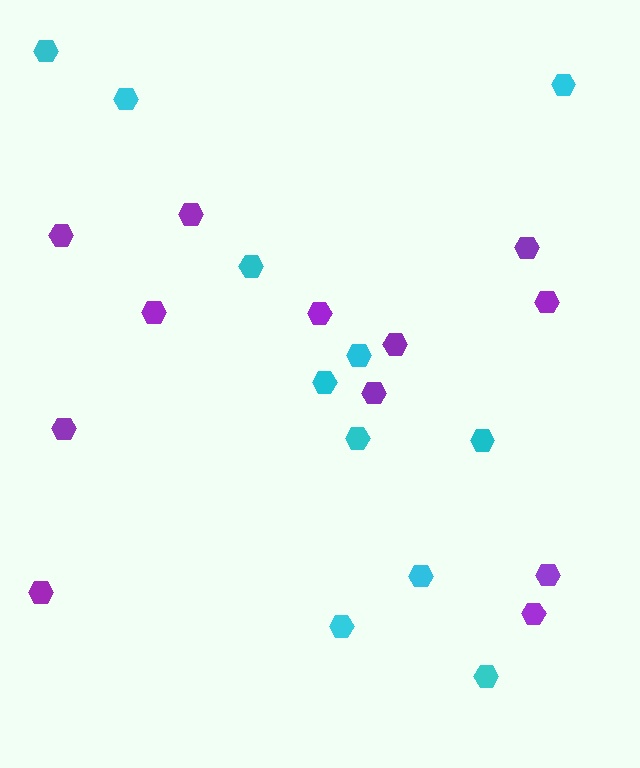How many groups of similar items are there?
There are 2 groups: one group of cyan hexagons (11) and one group of purple hexagons (12).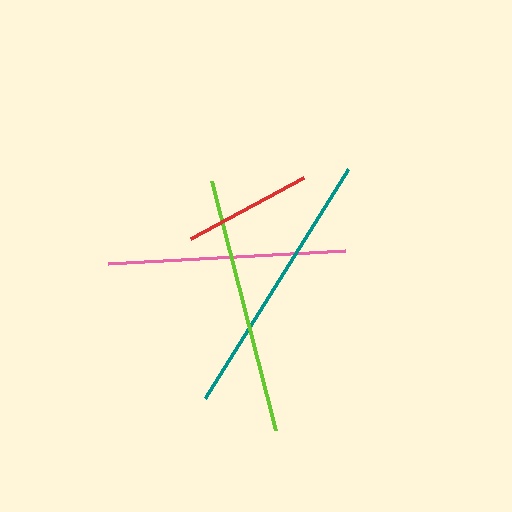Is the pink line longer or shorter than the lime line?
The lime line is longer than the pink line.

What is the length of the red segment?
The red segment is approximately 128 pixels long.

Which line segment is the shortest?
The red line is the shortest at approximately 128 pixels.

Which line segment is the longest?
The teal line is the longest at approximately 269 pixels.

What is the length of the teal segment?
The teal segment is approximately 269 pixels long.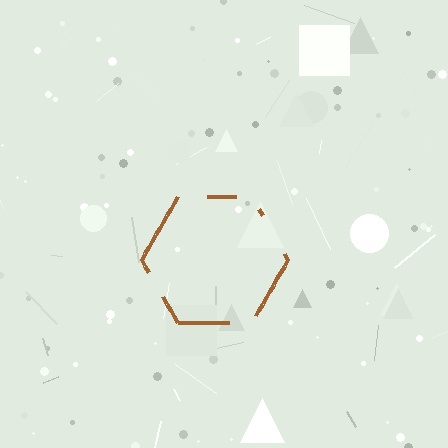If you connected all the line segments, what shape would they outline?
They would outline a hexagon.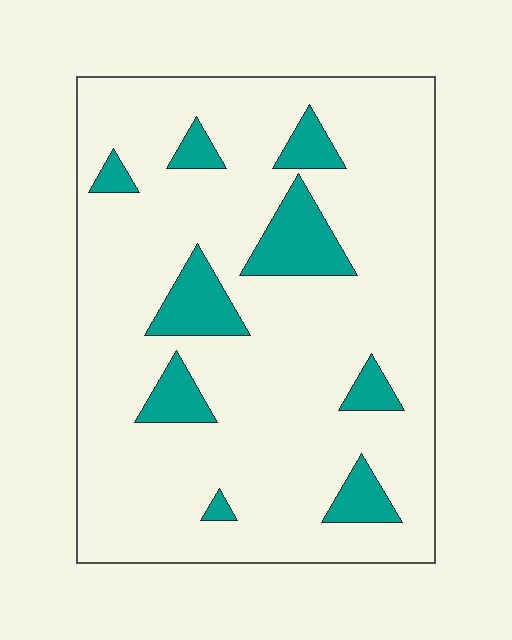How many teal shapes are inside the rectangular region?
9.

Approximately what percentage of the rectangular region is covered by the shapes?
Approximately 15%.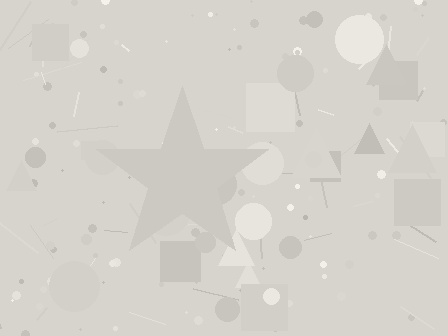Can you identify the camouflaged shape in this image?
The camouflaged shape is a star.